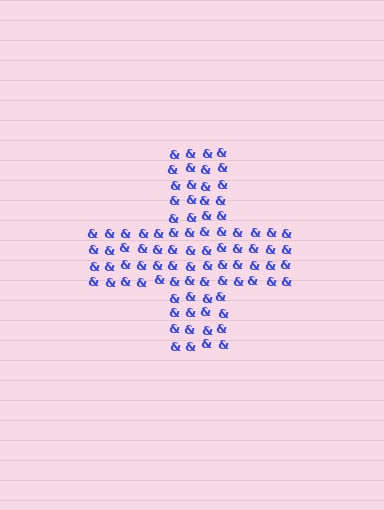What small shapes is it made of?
It is made of small ampersands.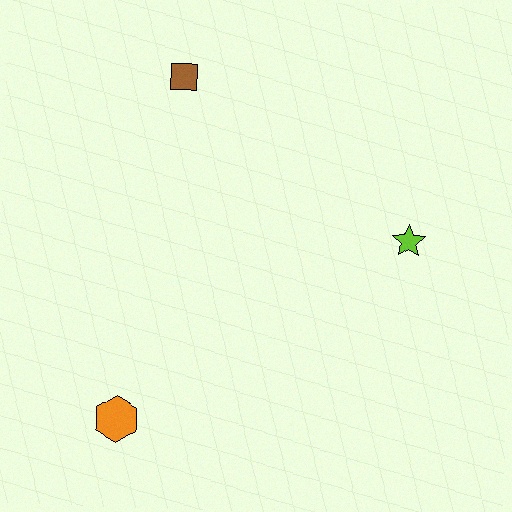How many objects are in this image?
There are 3 objects.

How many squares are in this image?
There is 1 square.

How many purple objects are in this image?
There are no purple objects.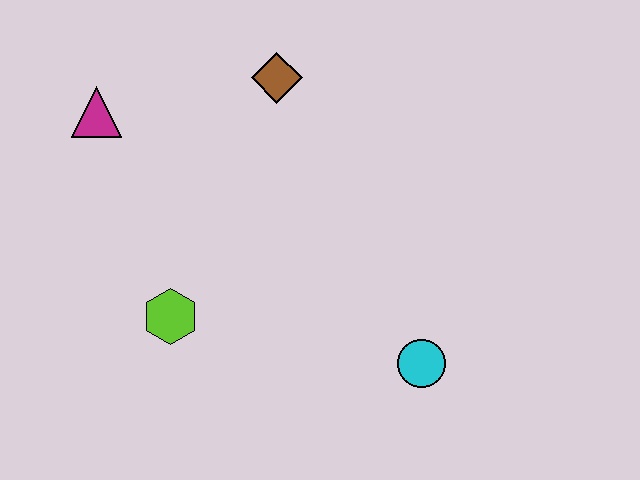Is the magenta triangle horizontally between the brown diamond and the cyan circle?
No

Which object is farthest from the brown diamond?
The cyan circle is farthest from the brown diamond.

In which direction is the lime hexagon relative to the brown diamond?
The lime hexagon is below the brown diamond.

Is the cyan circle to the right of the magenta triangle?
Yes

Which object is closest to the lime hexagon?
The magenta triangle is closest to the lime hexagon.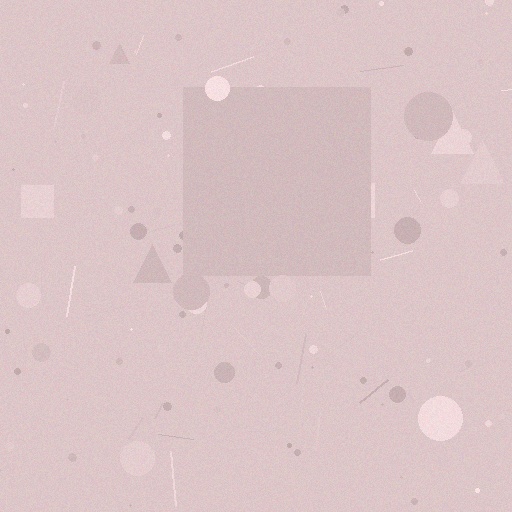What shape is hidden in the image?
A square is hidden in the image.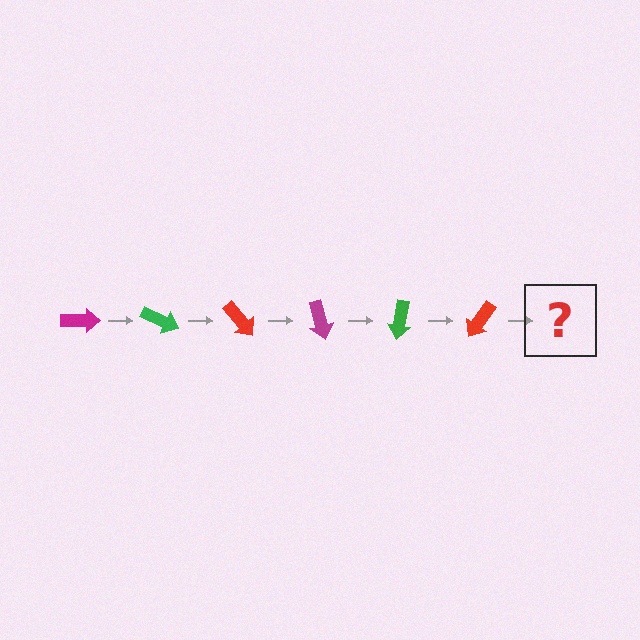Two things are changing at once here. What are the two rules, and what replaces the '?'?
The two rules are that it rotates 25 degrees each step and the color cycles through magenta, green, and red. The '?' should be a magenta arrow, rotated 150 degrees from the start.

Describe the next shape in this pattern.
It should be a magenta arrow, rotated 150 degrees from the start.